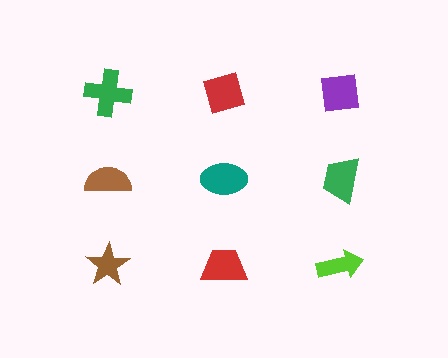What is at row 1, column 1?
A green cross.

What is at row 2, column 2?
A teal ellipse.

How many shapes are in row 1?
3 shapes.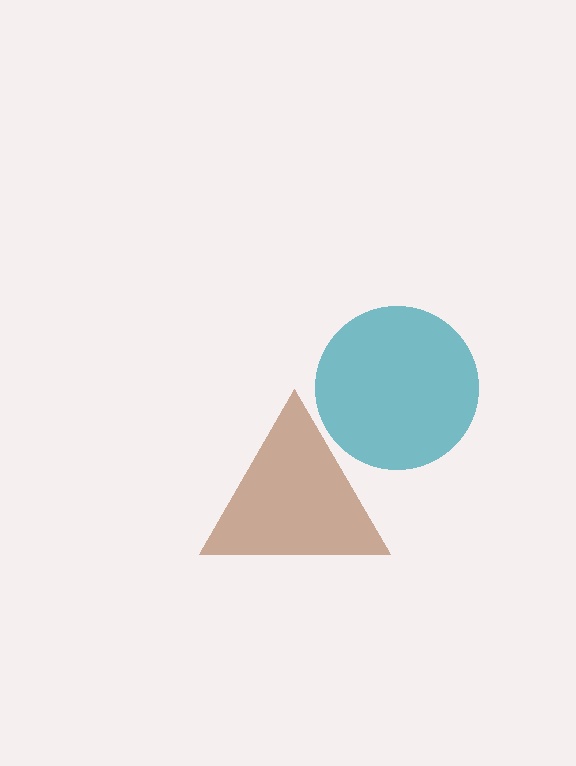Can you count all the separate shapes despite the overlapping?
Yes, there are 2 separate shapes.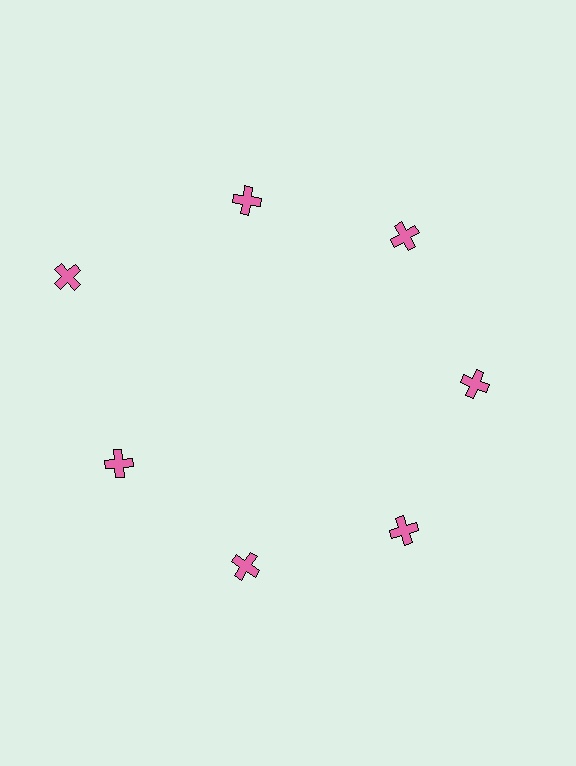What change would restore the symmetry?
The symmetry would be restored by moving it inward, back onto the ring so that all 7 crosses sit at equal angles and equal distance from the center.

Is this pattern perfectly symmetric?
No. The 7 pink crosses are arranged in a ring, but one element near the 10 o'clock position is pushed outward from the center, breaking the 7-fold rotational symmetry.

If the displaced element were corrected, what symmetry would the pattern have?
It would have 7-fold rotational symmetry — the pattern would map onto itself every 51 degrees.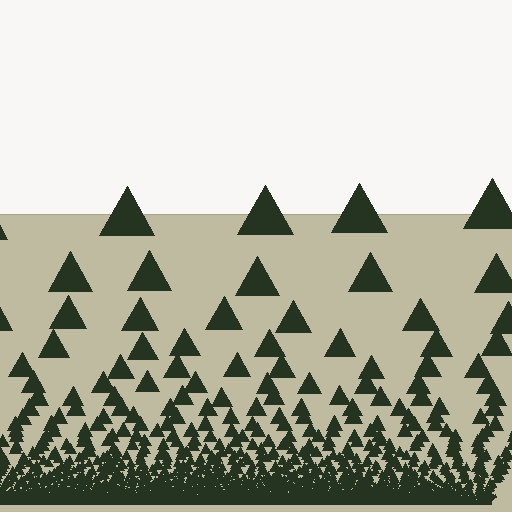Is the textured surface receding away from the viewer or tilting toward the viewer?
The surface appears to tilt toward the viewer. Texture elements get larger and sparser toward the top.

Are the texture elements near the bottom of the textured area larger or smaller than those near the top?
Smaller. The gradient is inverted — elements near the bottom are smaller and denser.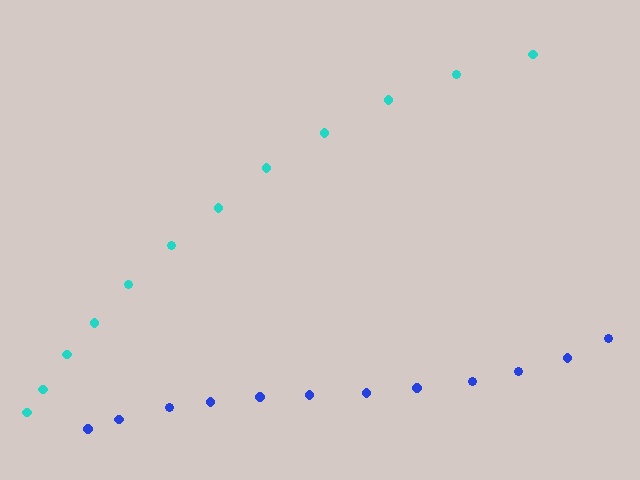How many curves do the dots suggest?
There are 2 distinct paths.